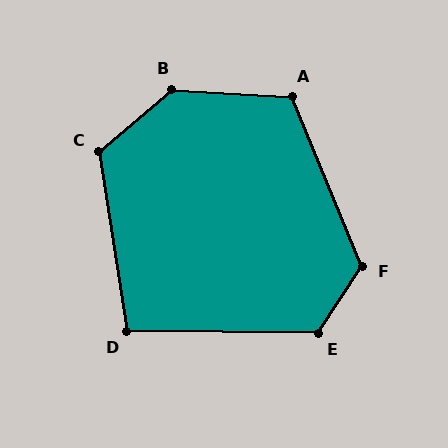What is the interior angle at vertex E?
Approximately 122 degrees (obtuse).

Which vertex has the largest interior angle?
B, at approximately 136 degrees.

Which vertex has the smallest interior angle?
D, at approximately 100 degrees.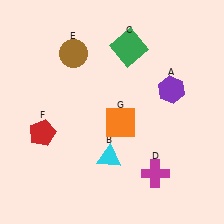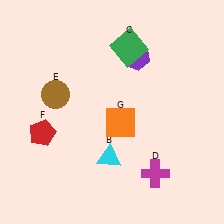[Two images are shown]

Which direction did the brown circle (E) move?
The brown circle (E) moved down.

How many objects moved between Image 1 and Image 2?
2 objects moved between the two images.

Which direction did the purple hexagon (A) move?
The purple hexagon (A) moved left.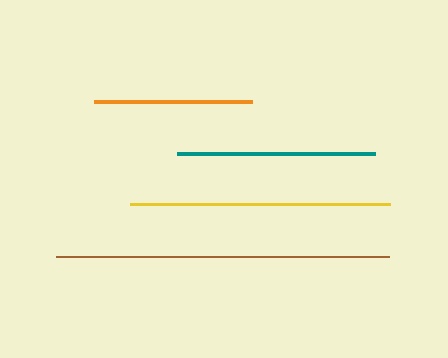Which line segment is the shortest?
The orange line is the shortest at approximately 158 pixels.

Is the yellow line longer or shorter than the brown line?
The brown line is longer than the yellow line.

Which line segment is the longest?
The brown line is the longest at approximately 333 pixels.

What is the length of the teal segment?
The teal segment is approximately 198 pixels long.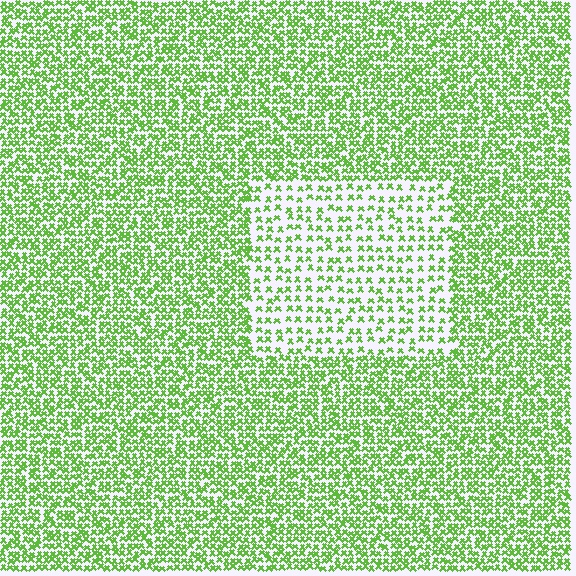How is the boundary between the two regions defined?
The boundary is defined by a change in element density (approximately 2.1x ratio). All elements are the same color, size, and shape.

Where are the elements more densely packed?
The elements are more densely packed outside the rectangle boundary.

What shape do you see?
I see a rectangle.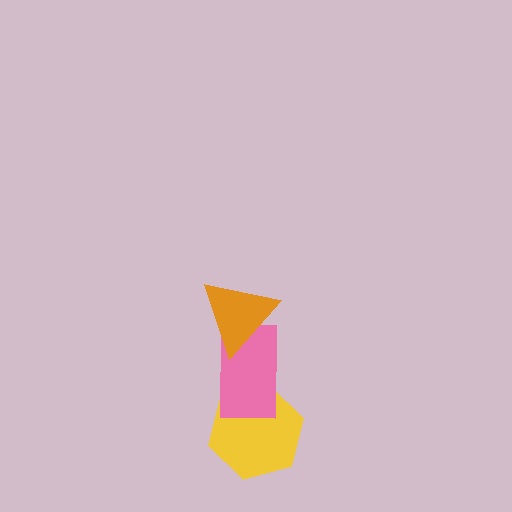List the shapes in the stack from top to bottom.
From top to bottom: the orange triangle, the pink rectangle, the yellow hexagon.